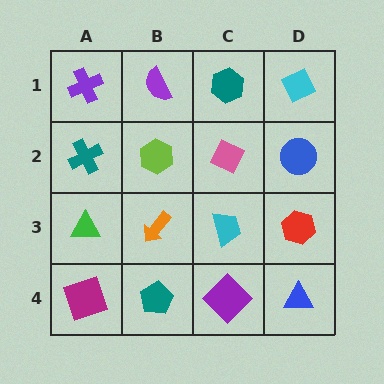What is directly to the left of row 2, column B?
A teal cross.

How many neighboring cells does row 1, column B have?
3.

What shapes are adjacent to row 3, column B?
A lime hexagon (row 2, column B), a teal pentagon (row 4, column B), a green triangle (row 3, column A), a cyan trapezoid (row 3, column C).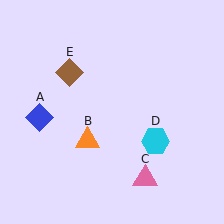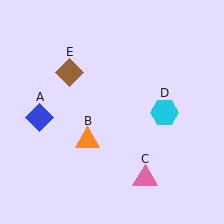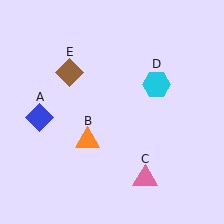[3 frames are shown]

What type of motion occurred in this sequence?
The cyan hexagon (object D) rotated counterclockwise around the center of the scene.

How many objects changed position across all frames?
1 object changed position: cyan hexagon (object D).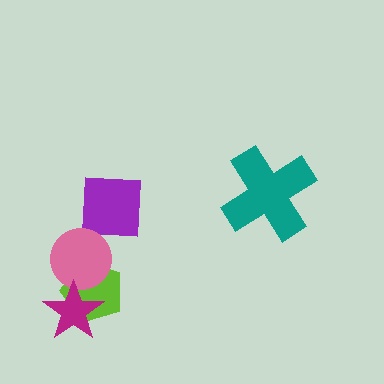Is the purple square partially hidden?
Yes, it is partially covered by another shape.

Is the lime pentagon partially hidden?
Yes, it is partially covered by another shape.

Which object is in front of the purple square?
The pink circle is in front of the purple square.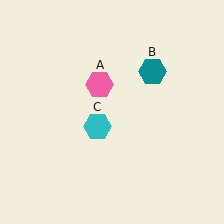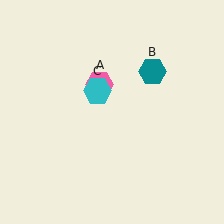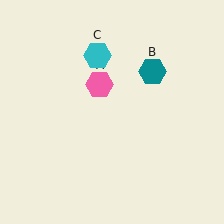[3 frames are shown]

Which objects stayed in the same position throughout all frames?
Pink hexagon (object A) and teal hexagon (object B) remained stationary.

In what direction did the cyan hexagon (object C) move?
The cyan hexagon (object C) moved up.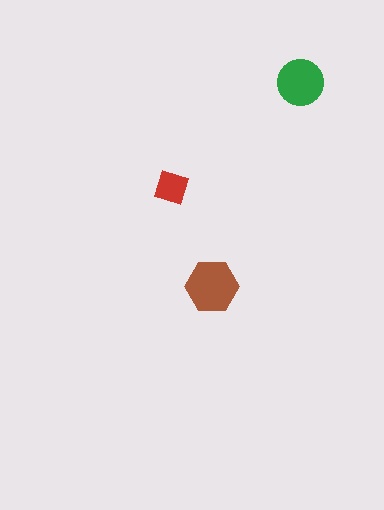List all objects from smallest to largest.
The red diamond, the green circle, the brown hexagon.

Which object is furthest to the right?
The green circle is rightmost.